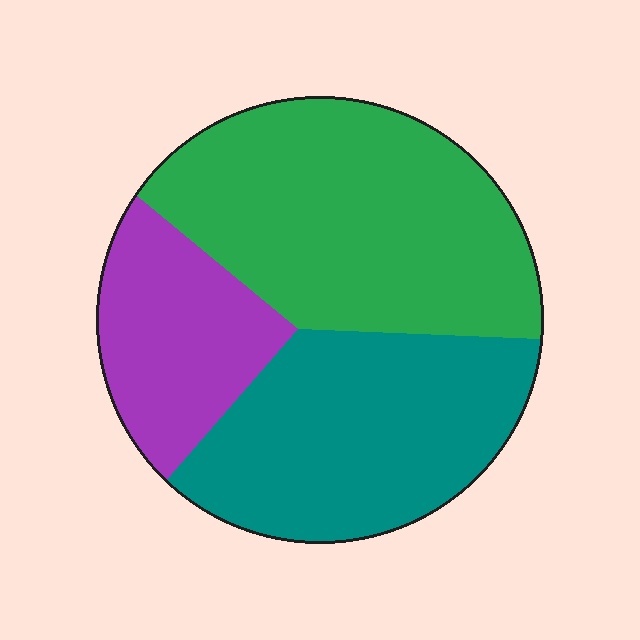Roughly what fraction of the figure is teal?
Teal takes up about three eighths (3/8) of the figure.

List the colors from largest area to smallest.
From largest to smallest: green, teal, purple.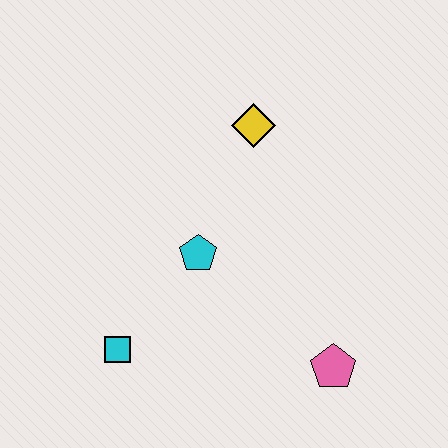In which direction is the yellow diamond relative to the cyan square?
The yellow diamond is above the cyan square.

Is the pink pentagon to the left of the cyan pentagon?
No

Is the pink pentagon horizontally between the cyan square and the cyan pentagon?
No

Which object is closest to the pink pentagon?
The cyan pentagon is closest to the pink pentagon.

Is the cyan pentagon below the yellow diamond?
Yes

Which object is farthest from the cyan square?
The yellow diamond is farthest from the cyan square.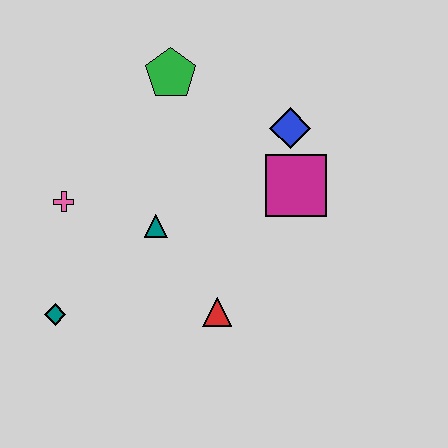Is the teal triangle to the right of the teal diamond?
Yes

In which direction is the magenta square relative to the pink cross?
The magenta square is to the right of the pink cross.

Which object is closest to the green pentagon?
The blue diamond is closest to the green pentagon.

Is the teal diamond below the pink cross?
Yes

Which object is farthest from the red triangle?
The green pentagon is farthest from the red triangle.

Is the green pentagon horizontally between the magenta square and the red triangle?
No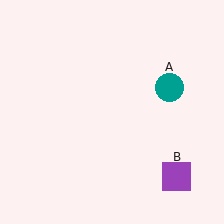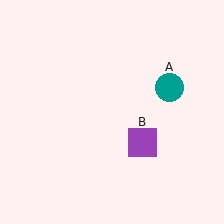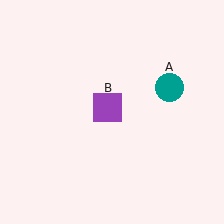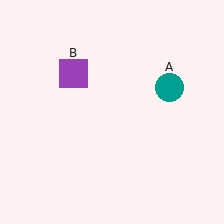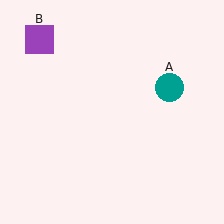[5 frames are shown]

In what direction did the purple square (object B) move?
The purple square (object B) moved up and to the left.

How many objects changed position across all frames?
1 object changed position: purple square (object B).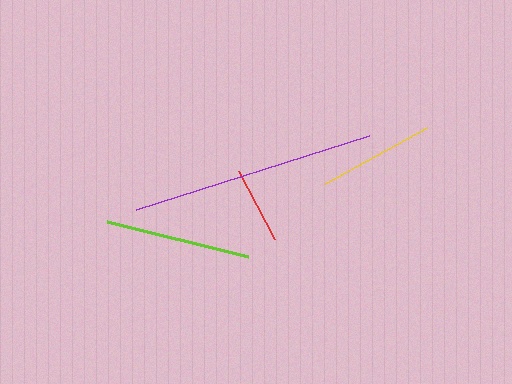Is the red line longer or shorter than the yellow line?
The yellow line is longer than the red line.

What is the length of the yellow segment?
The yellow segment is approximately 116 pixels long.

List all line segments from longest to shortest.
From longest to shortest: purple, lime, yellow, red.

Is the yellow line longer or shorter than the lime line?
The lime line is longer than the yellow line.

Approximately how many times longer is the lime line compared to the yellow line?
The lime line is approximately 1.2 times the length of the yellow line.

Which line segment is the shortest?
The red line is the shortest at approximately 77 pixels.